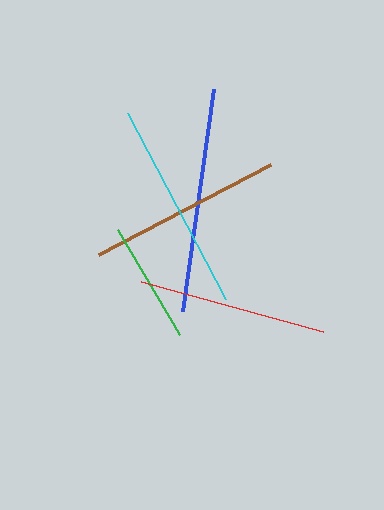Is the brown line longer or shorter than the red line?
The brown line is longer than the red line.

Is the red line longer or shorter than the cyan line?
The cyan line is longer than the red line.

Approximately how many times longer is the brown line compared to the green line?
The brown line is approximately 1.6 times the length of the green line.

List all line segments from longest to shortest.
From longest to shortest: blue, cyan, brown, red, green.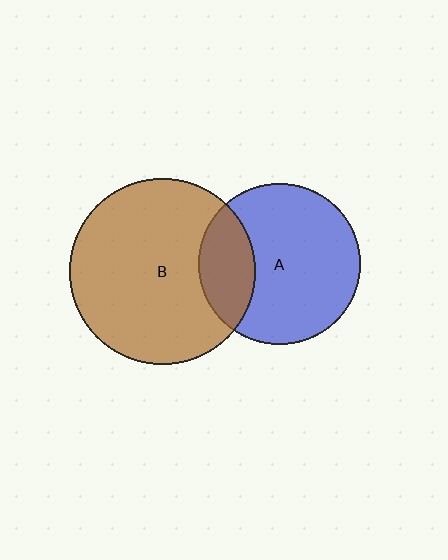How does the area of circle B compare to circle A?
Approximately 1.3 times.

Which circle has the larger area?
Circle B (brown).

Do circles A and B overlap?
Yes.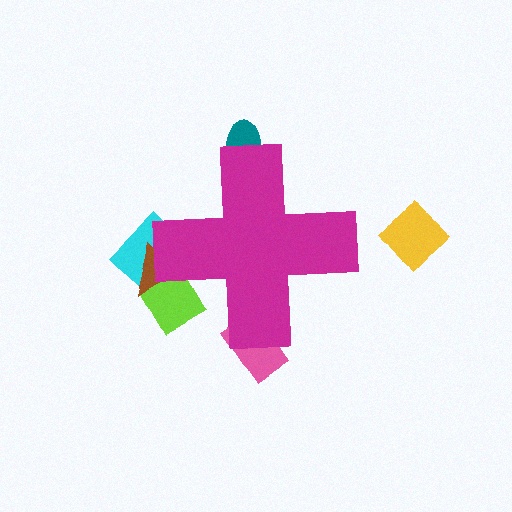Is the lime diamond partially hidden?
Yes, the lime diamond is partially hidden behind the magenta cross.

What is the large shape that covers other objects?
A magenta cross.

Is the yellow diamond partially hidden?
No, the yellow diamond is fully visible.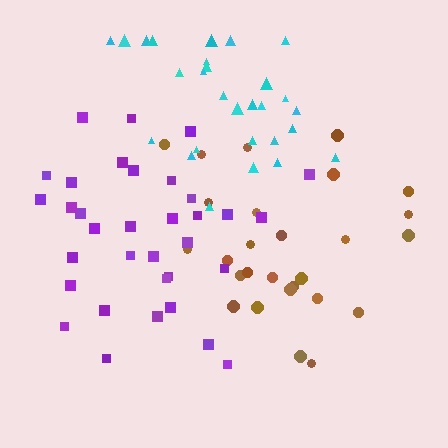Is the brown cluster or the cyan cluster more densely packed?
Cyan.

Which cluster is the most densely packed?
Cyan.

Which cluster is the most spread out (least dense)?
Brown.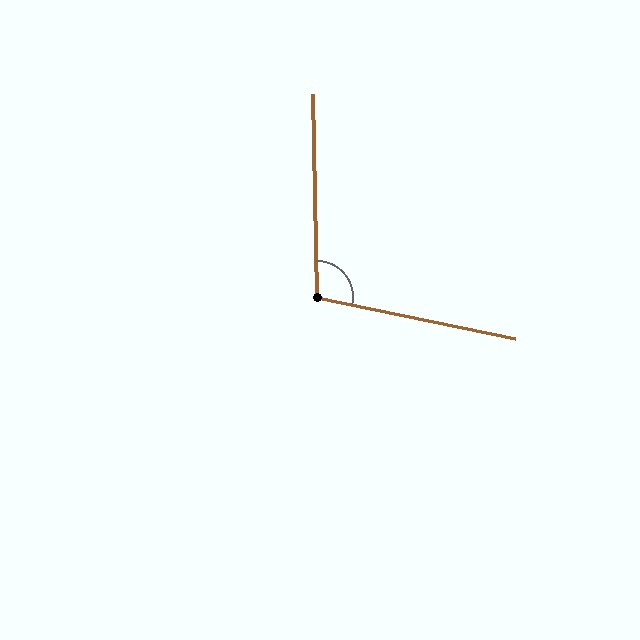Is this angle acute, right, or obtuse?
It is obtuse.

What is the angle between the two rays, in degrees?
Approximately 103 degrees.